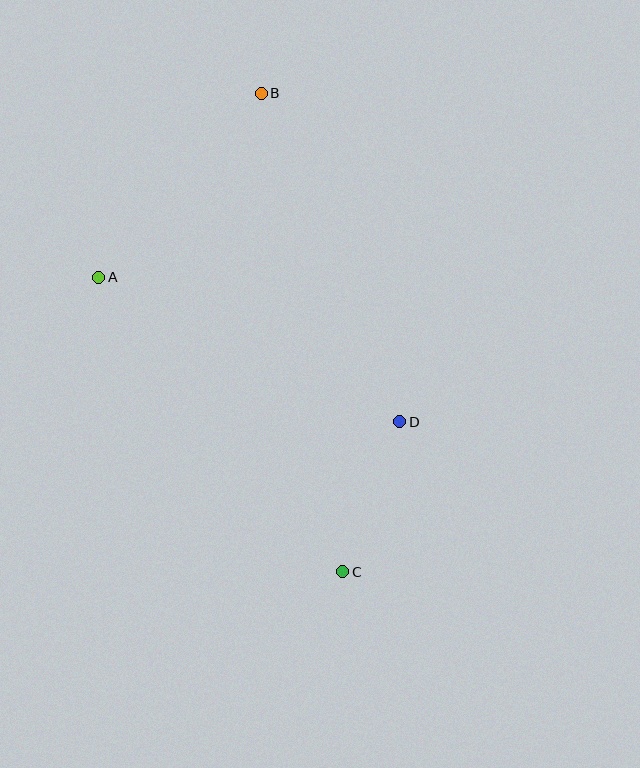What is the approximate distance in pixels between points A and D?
The distance between A and D is approximately 334 pixels.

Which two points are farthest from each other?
Points B and C are farthest from each other.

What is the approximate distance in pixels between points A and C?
The distance between A and C is approximately 382 pixels.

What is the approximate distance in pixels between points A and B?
The distance between A and B is approximately 246 pixels.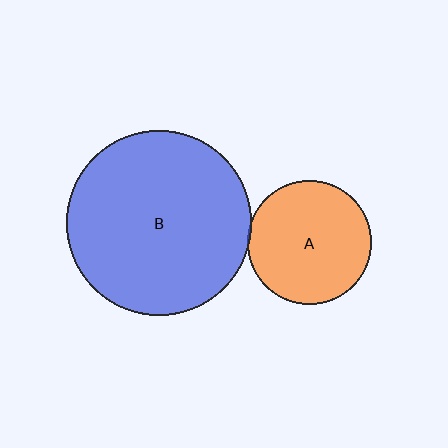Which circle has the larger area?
Circle B (blue).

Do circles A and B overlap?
Yes.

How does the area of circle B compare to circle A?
Approximately 2.2 times.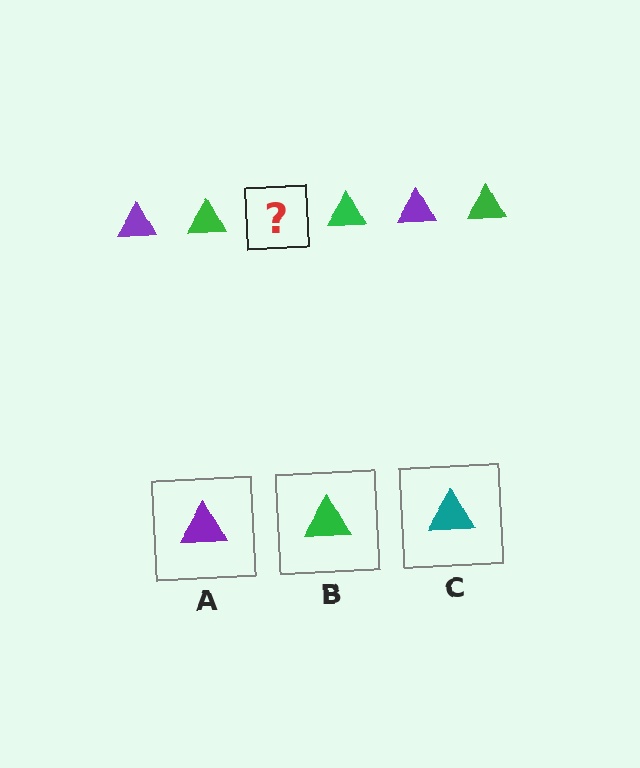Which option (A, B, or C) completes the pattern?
A.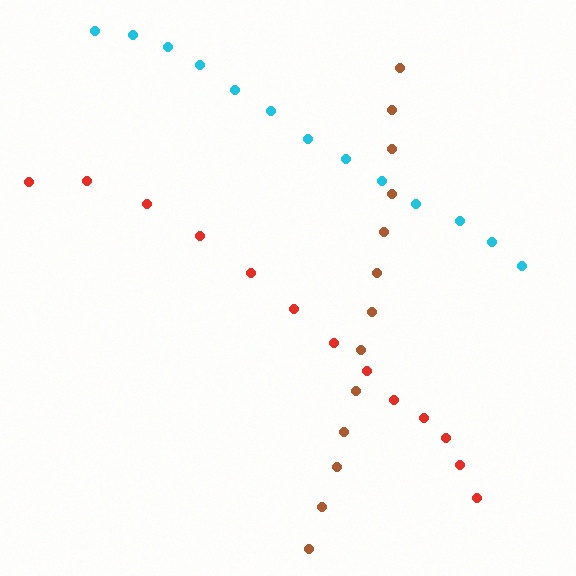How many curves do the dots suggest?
There are 3 distinct paths.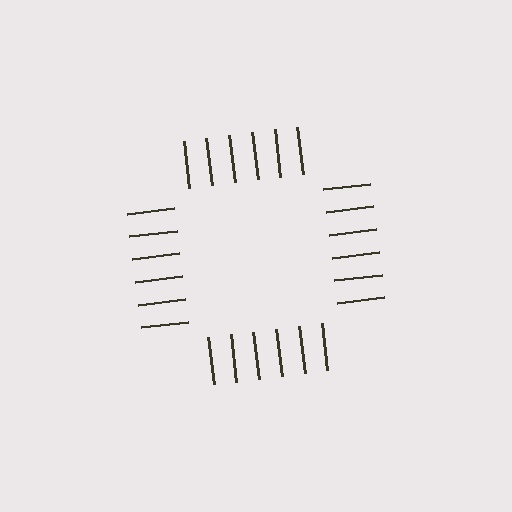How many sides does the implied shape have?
4 sides — the line-ends trace a square.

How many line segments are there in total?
24 — 6 along each of the 4 edges.